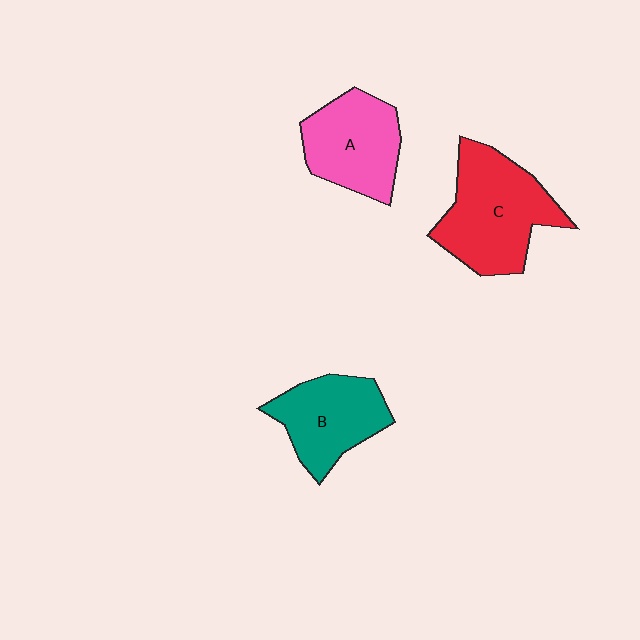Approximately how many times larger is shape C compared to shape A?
Approximately 1.3 times.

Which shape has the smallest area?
Shape B (teal).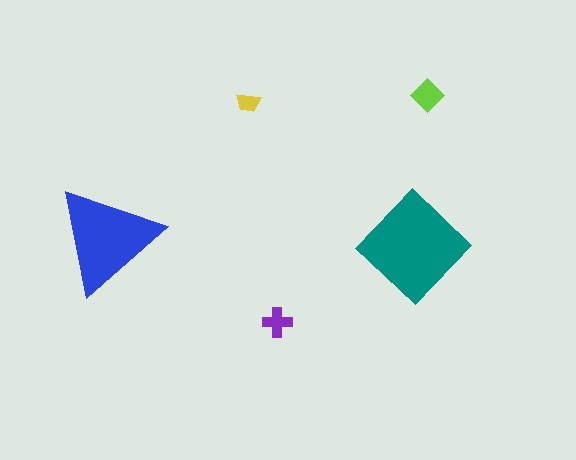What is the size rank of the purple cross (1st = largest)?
4th.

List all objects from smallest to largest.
The yellow trapezoid, the purple cross, the lime diamond, the blue triangle, the teal diamond.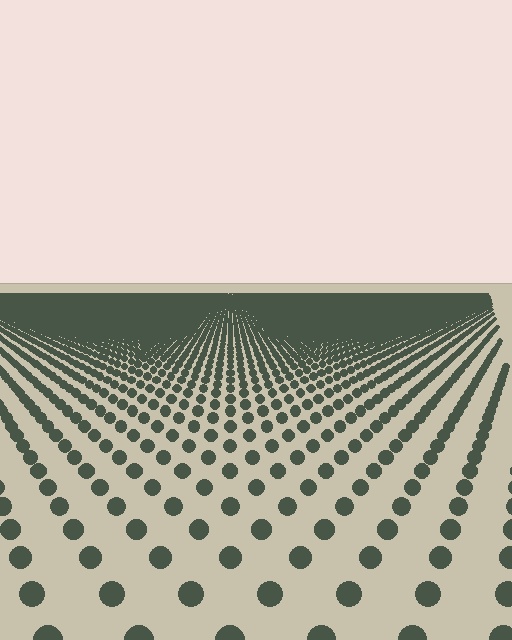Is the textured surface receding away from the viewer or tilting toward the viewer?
The surface is receding away from the viewer. Texture elements get smaller and denser toward the top.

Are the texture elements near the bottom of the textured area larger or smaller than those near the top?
Larger. Near the bottom, elements are closer to the viewer and appear at a bigger on-screen size.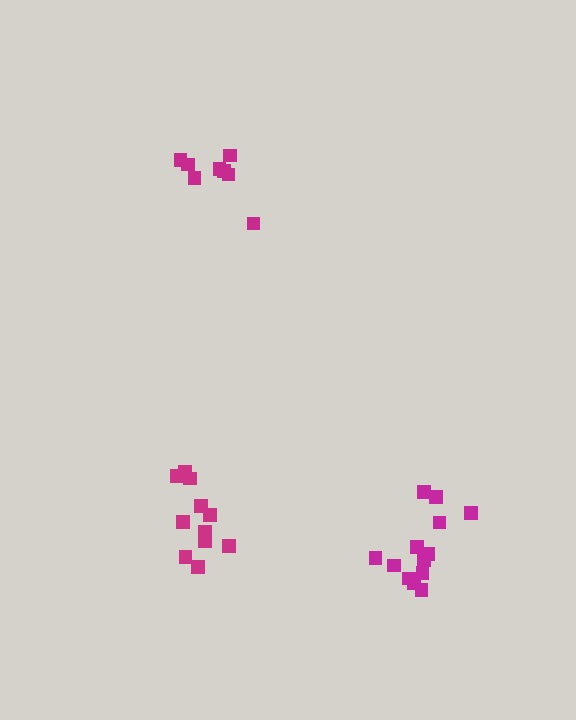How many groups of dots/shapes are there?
There are 3 groups.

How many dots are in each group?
Group 1: 11 dots, Group 2: 8 dots, Group 3: 13 dots (32 total).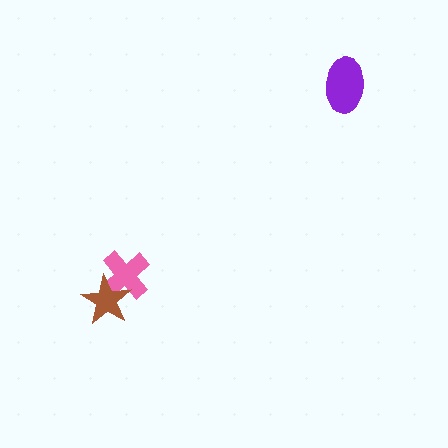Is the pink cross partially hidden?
Yes, it is partially covered by another shape.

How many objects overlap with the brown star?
1 object overlaps with the brown star.